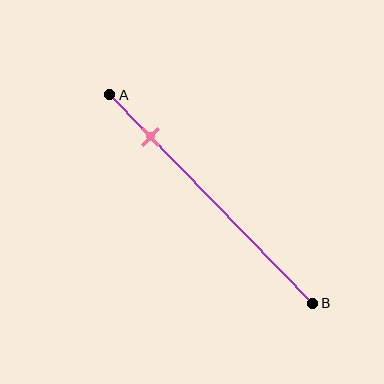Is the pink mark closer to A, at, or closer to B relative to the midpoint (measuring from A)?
The pink mark is closer to point A than the midpoint of segment AB.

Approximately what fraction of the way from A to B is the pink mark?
The pink mark is approximately 20% of the way from A to B.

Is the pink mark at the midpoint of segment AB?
No, the mark is at about 20% from A, not at the 50% midpoint.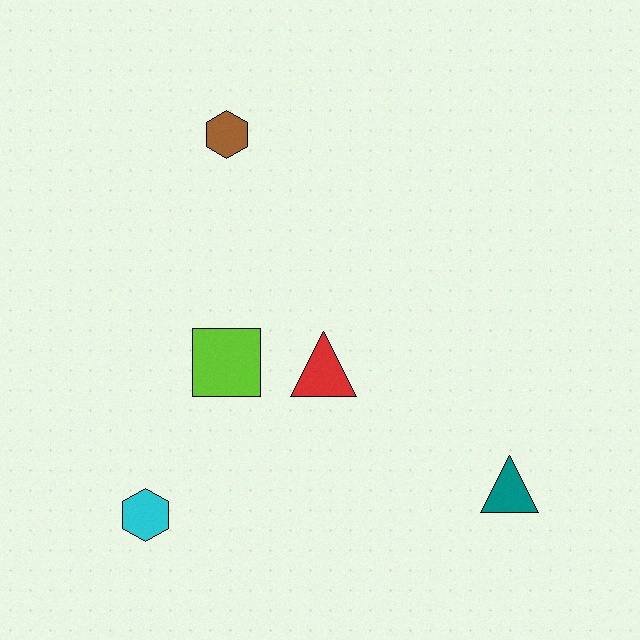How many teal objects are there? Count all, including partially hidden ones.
There is 1 teal object.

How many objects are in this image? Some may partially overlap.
There are 5 objects.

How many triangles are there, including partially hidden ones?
There are 2 triangles.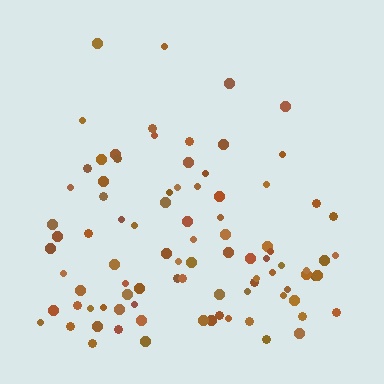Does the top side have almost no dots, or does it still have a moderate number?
Still a moderate number, just noticeably fewer than the bottom.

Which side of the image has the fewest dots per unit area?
The top.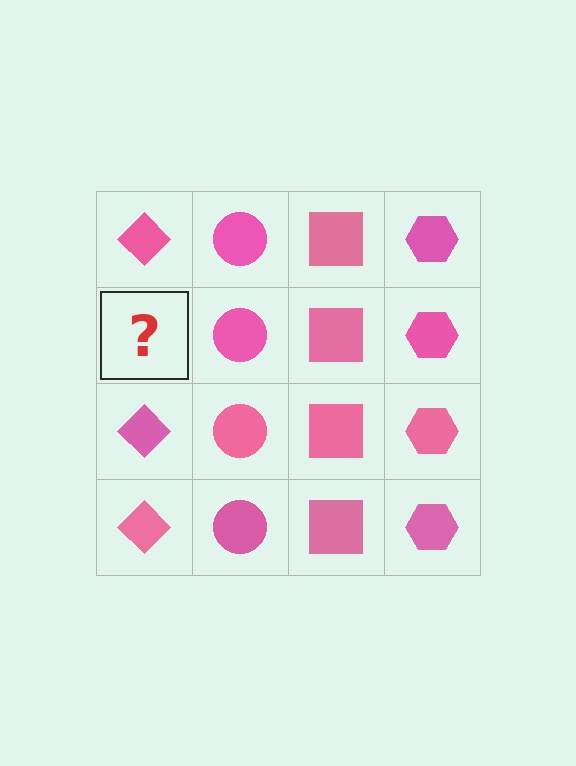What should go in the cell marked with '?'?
The missing cell should contain a pink diamond.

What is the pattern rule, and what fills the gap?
The rule is that each column has a consistent shape. The gap should be filled with a pink diamond.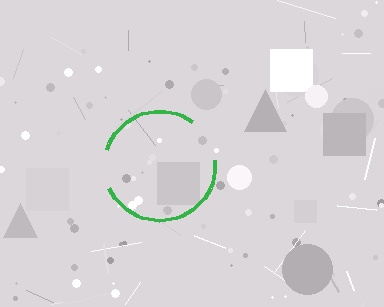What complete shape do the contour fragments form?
The contour fragments form a circle.